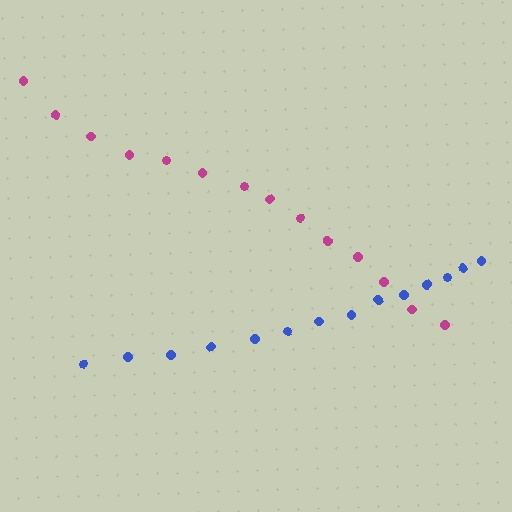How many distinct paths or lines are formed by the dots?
There are 2 distinct paths.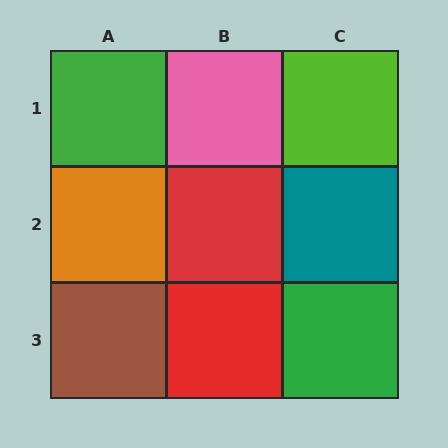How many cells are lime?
1 cell is lime.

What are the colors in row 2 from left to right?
Orange, red, teal.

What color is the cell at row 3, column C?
Green.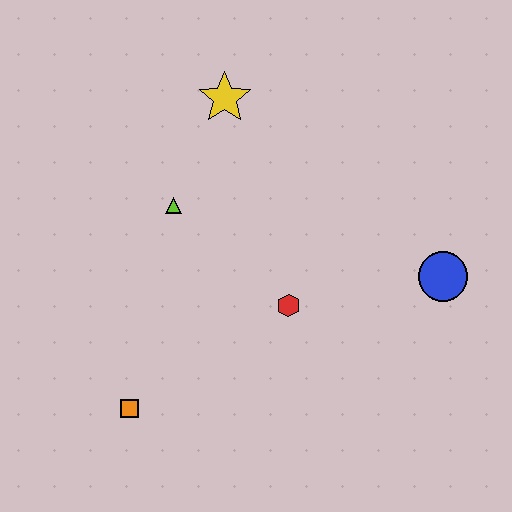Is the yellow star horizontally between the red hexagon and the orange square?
Yes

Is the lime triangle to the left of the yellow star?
Yes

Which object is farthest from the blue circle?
The orange square is farthest from the blue circle.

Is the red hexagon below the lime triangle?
Yes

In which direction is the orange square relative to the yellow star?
The orange square is below the yellow star.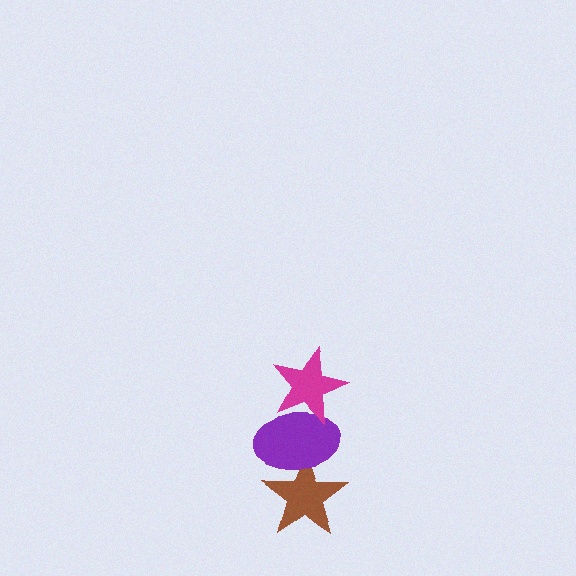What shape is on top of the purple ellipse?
The magenta star is on top of the purple ellipse.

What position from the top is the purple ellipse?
The purple ellipse is 2nd from the top.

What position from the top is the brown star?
The brown star is 3rd from the top.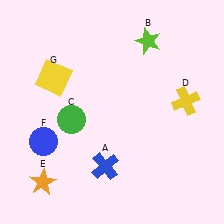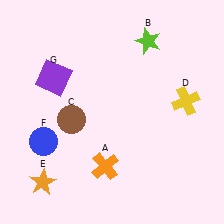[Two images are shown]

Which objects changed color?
A changed from blue to orange. C changed from green to brown. G changed from yellow to purple.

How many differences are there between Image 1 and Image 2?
There are 3 differences between the two images.